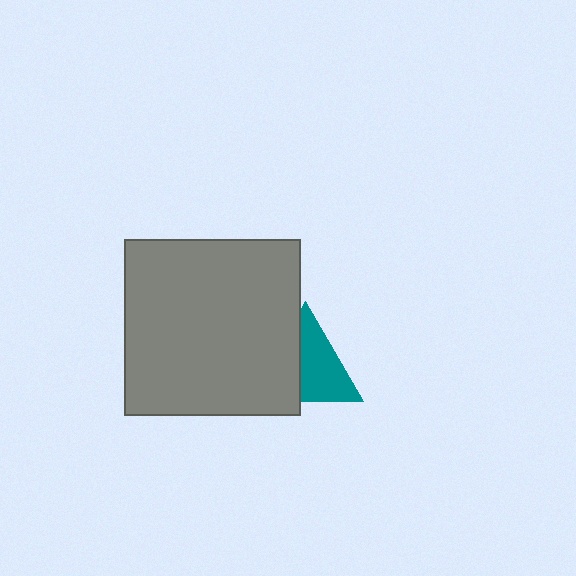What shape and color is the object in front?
The object in front is a gray square.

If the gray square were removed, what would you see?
You would see the complete teal triangle.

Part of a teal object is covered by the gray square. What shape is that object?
It is a triangle.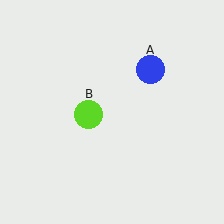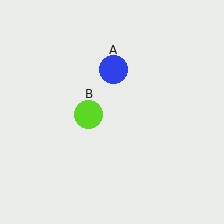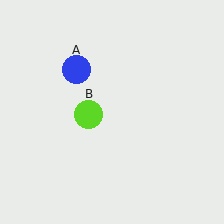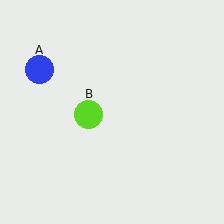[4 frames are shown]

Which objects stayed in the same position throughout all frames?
Lime circle (object B) remained stationary.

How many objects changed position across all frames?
1 object changed position: blue circle (object A).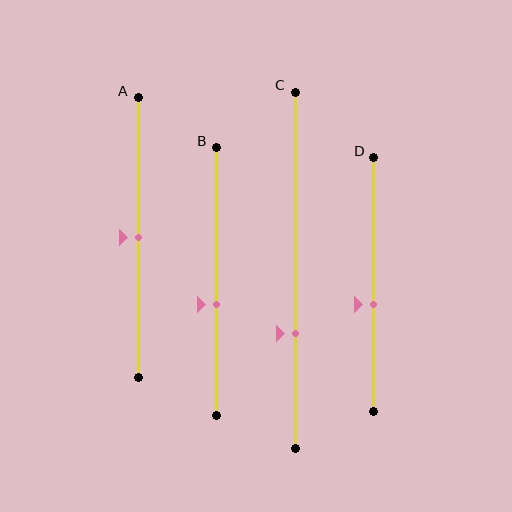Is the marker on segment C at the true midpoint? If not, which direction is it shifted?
No, the marker on segment C is shifted downward by about 18% of the segment length.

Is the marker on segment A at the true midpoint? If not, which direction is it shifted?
Yes, the marker on segment A is at the true midpoint.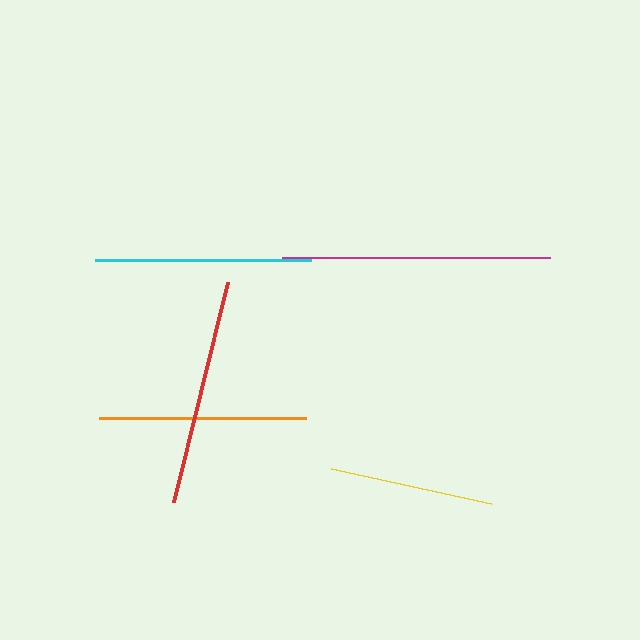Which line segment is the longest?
The magenta line is the longest at approximately 268 pixels.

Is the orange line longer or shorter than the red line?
The red line is longer than the orange line.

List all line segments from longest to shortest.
From longest to shortest: magenta, red, cyan, orange, yellow.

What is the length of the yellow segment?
The yellow segment is approximately 163 pixels long.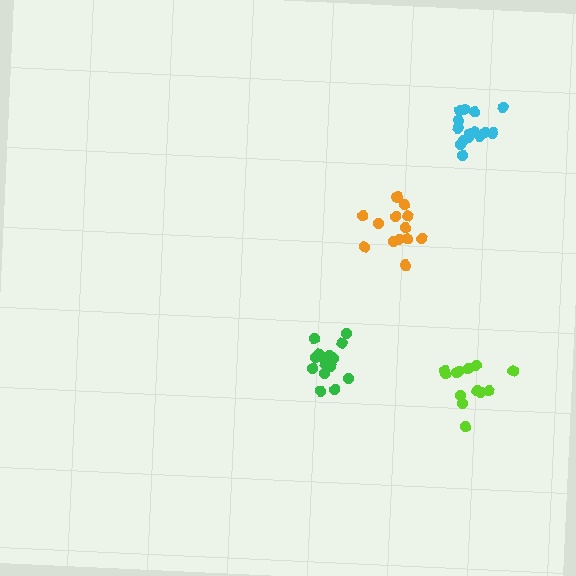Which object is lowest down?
The lime cluster is bottommost.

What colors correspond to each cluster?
The clusters are colored: cyan, lime, green, orange.